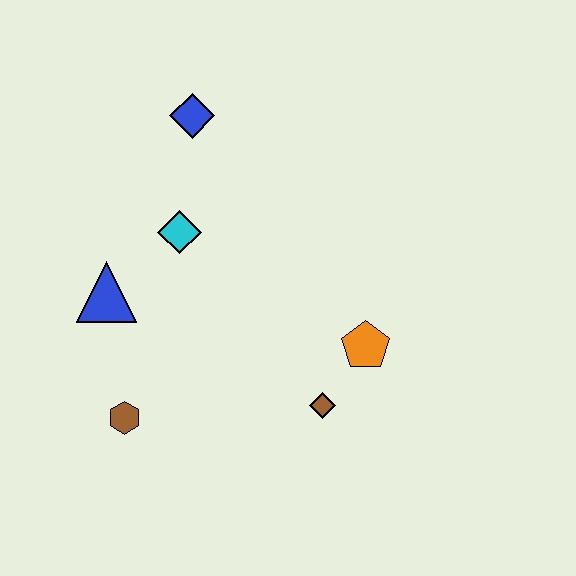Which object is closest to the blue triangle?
The cyan diamond is closest to the blue triangle.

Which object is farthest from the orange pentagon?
The blue diamond is farthest from the orange pentagon.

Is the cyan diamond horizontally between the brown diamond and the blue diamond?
No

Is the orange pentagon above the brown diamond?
Yes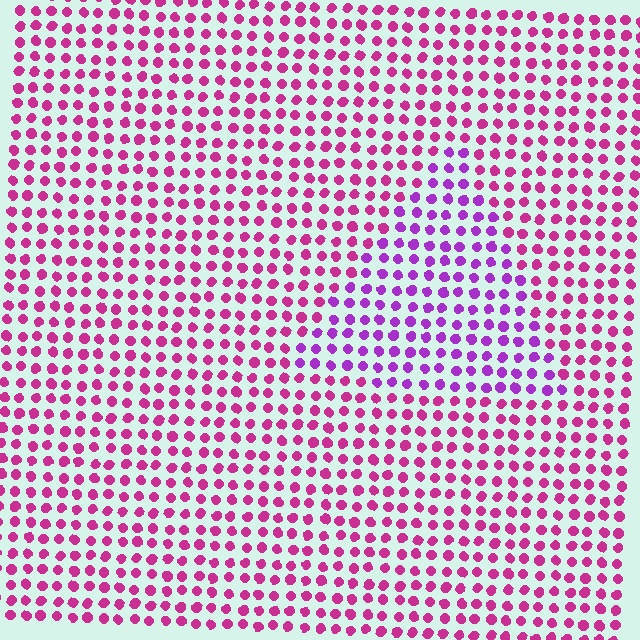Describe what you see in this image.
The image is filled with small magenta elements in a uniform arrangement. A triangle-shaped region is visible where the elements are tinted to a slightly different hue, forming a subtle color boundary.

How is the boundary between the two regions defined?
The boundary is defined purely by a slight shift in hue (about 35 degrees). Spacing, size, and orientation are identical on both sides.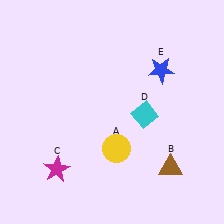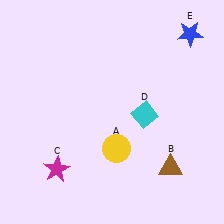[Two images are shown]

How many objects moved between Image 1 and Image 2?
1 object moved between the two images.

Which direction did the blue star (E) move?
The blue star (E) moved up.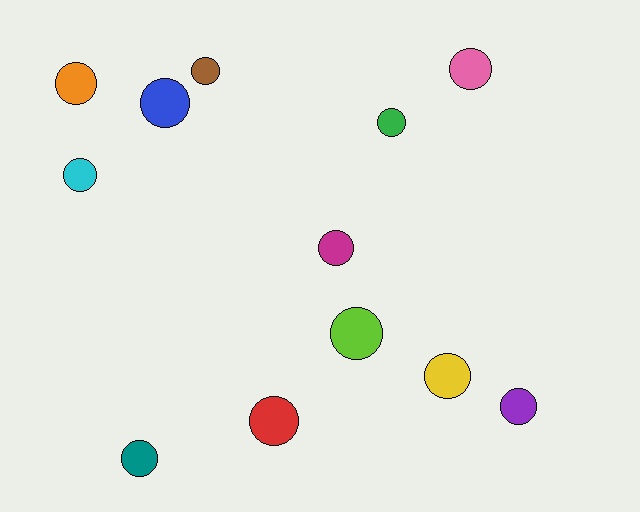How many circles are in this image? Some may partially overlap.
There are 12 circles.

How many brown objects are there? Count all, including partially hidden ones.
There is 1 brown object.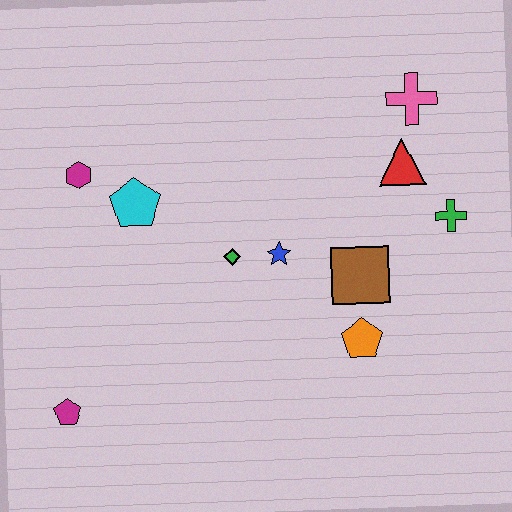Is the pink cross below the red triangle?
No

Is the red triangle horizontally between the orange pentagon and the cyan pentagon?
No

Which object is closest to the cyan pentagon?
The magenta hexagon is closest to the cyan pentagon.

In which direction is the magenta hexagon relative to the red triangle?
The magenta hexagon is to the left of the red triangle.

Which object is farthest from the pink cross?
The magenta pentagon is farthest from the pink cross.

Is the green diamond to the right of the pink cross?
No